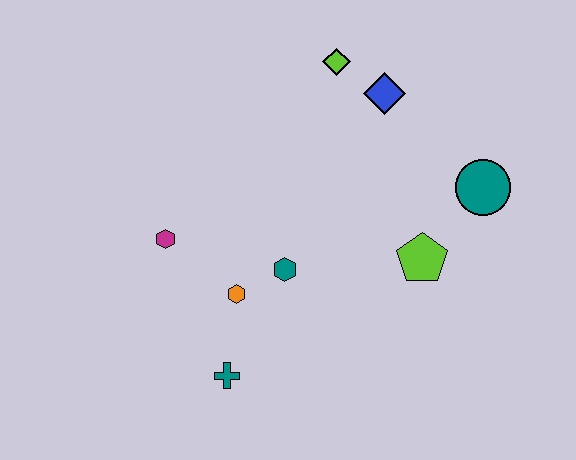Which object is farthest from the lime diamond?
The teal cross is farthest from the lime diamond.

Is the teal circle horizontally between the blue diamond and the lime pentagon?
No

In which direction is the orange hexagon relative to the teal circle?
The orange hexagon is to the left of the teal circle.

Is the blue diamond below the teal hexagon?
No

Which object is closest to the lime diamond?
The blue diamond is closest to the lime diamond.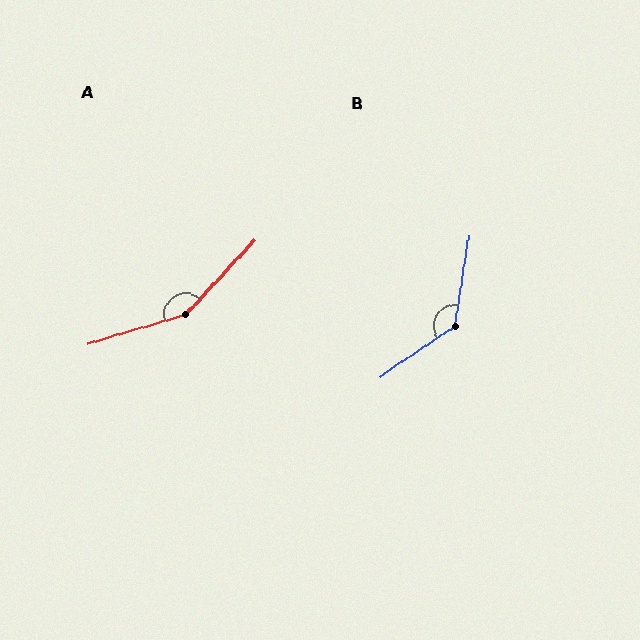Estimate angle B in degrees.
Approximately 133 degrees.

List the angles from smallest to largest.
B (133°), A (150°).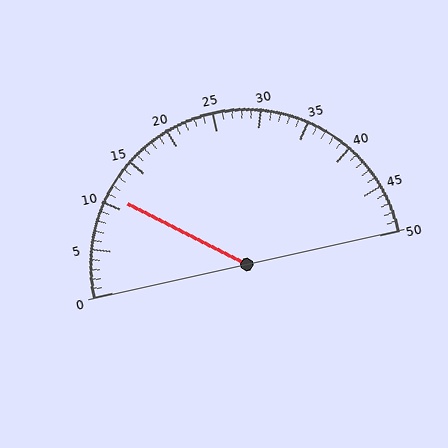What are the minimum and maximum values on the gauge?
The gauge ranges from 0 to 50.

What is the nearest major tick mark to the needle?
The nearest major tick mark is 10.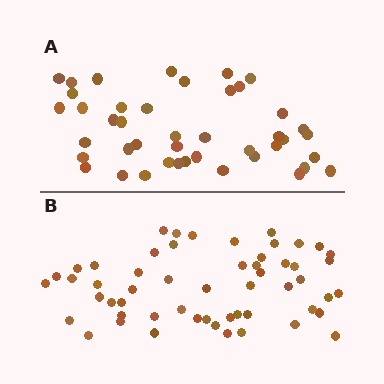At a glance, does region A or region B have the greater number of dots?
Region B (the bottom region) has more dots.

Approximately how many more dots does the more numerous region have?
Region B has roughly 12 or so more dots than region A.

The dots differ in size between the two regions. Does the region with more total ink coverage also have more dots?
No. Region A has more total ink coverage because its dots are larger, but region B actually contains more individual dots. Total area can be misleading — the number of items is what matters here.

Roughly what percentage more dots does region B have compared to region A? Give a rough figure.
About 30% more.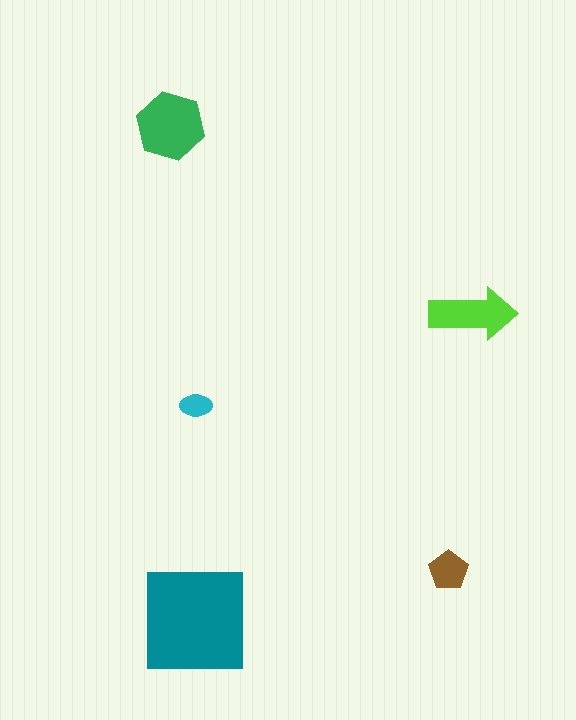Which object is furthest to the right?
The lime arrow is rightmost.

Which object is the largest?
The teal square.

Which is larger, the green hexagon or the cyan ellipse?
The green hexagon.